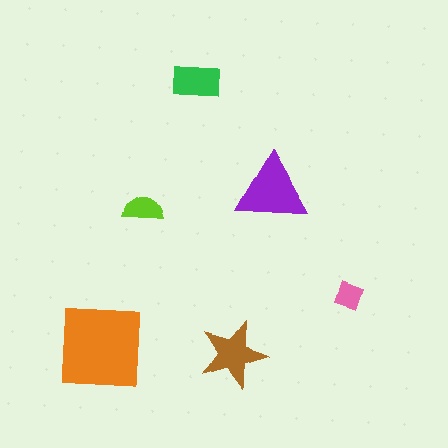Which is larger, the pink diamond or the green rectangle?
The green rectangle.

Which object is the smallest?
The pink diamond.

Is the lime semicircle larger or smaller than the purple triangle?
Smaller.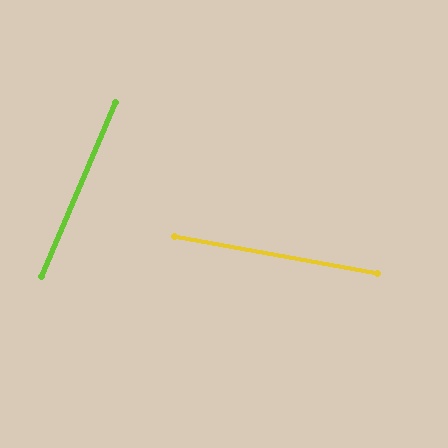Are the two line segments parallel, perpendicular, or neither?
Neither parallel nor perpendicular — they differ by about 77°.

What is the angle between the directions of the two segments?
Approximately 77 degrees.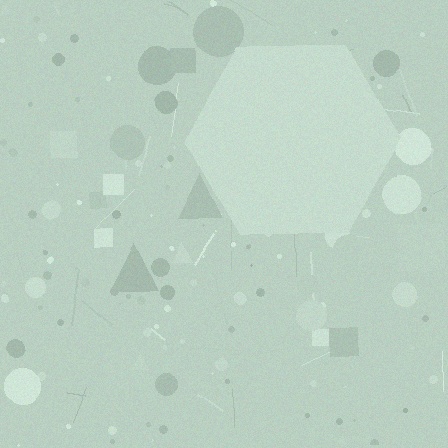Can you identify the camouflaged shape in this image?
The camouflaged shape is a hexagon.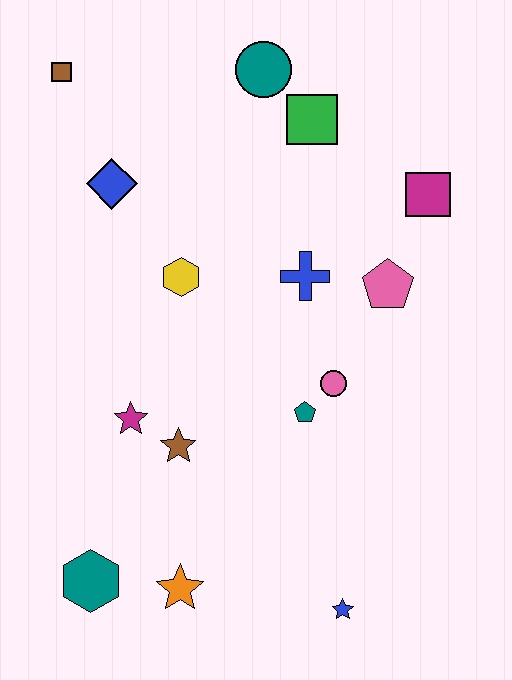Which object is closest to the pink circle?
The teal pentagon is closest to the pink circle.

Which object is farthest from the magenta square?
The teal hexagon is farthest from the magenta square.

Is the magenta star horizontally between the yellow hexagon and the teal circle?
No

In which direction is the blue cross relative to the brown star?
The blue cross is above the brown star.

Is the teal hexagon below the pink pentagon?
Yes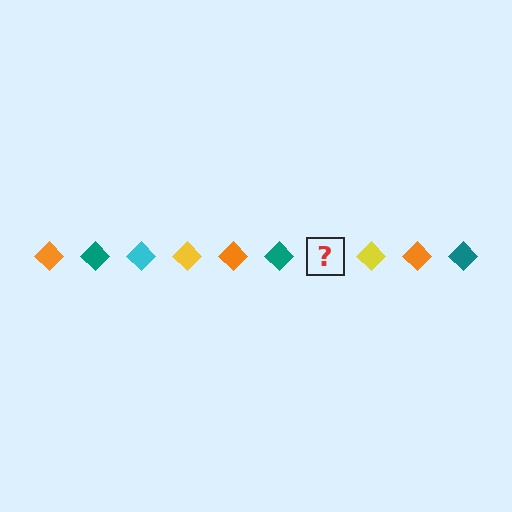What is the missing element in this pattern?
The missing element is a cyan diamond.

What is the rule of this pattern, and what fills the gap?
The rule is that the pattern cycles through orange, teal, cyan, yellow diamonds. The gap should be filled with a cyan diamond.